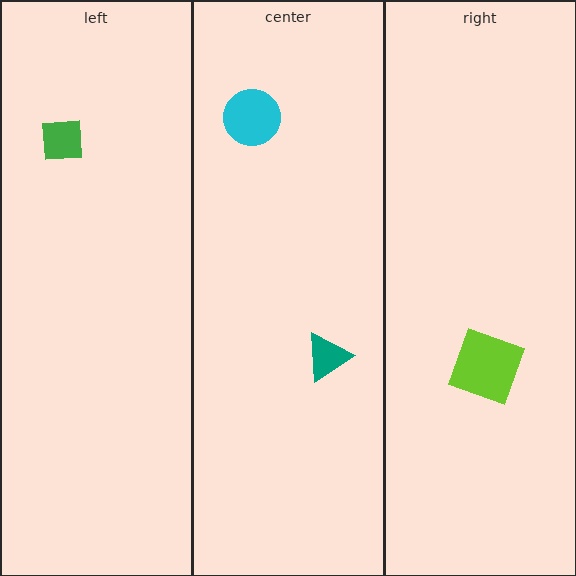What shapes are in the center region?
The cyan circle, the teal triangle.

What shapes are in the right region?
The lime square.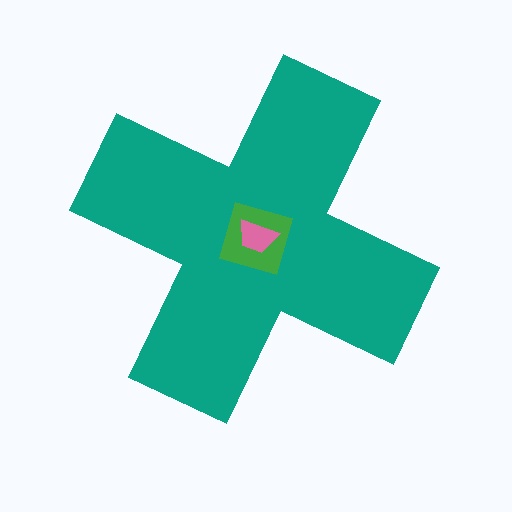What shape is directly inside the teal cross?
The green square.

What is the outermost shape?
The teal cross.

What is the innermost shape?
The pink trapezoid.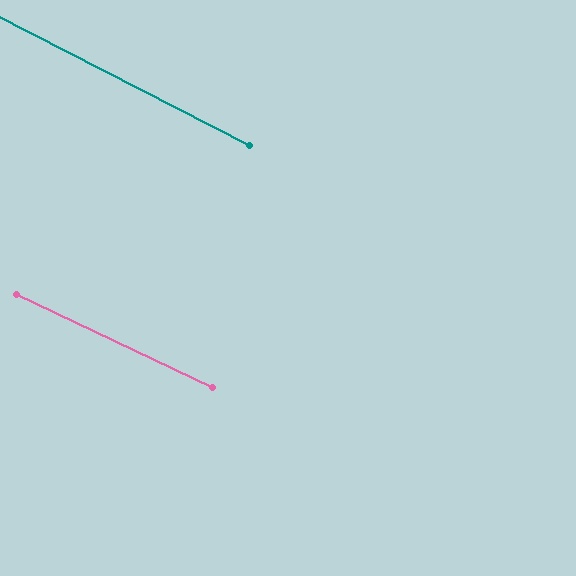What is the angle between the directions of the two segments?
Approximately 2 degrees.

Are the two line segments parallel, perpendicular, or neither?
Parallel — their directions differ by only 1.7°.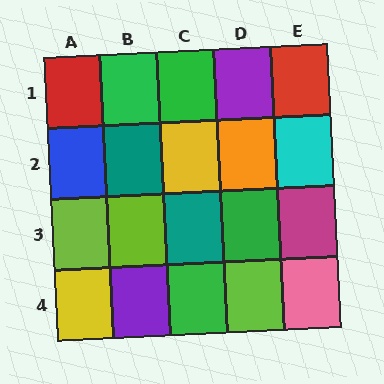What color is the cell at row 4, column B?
Purple.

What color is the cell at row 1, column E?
Red.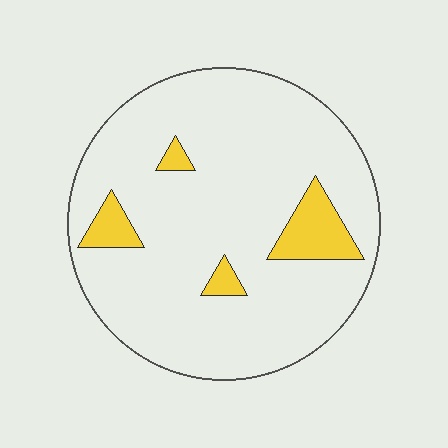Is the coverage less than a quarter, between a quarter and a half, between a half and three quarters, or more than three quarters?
Less than a quarter.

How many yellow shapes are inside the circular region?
4.